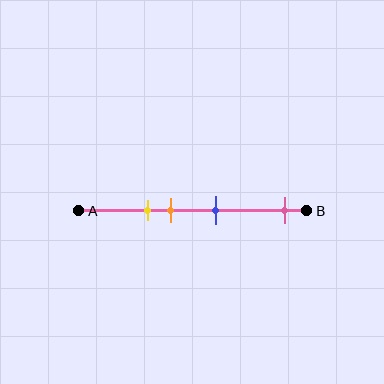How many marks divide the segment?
There are 4 marks dividing the segment.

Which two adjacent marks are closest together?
The yellow and orange marks are the closest adjacent pair.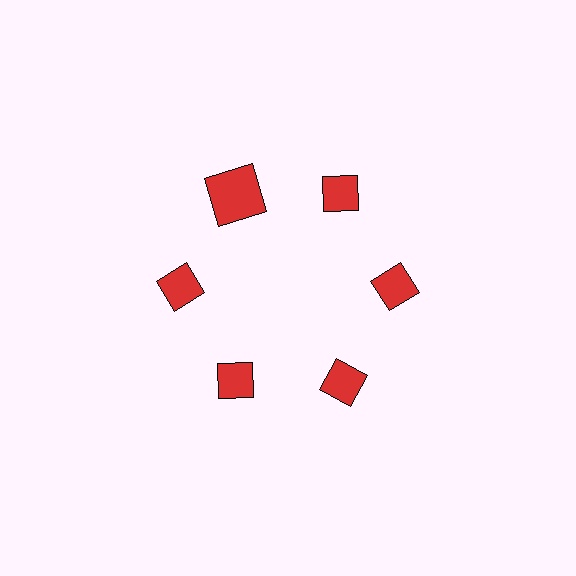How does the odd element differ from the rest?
It has a different shape: square instead of diamond.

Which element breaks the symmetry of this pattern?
The red square at roughly the 11 o'clock position breaks the symmetry. All other shapes are red diamonds.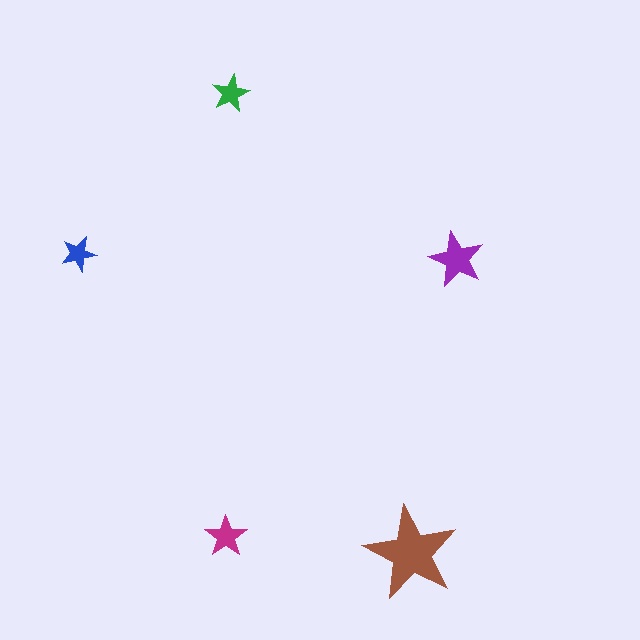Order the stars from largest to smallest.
the brown one, the purple one, the magenta one, the green one, the blue one.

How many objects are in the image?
There are 5 objects in the image.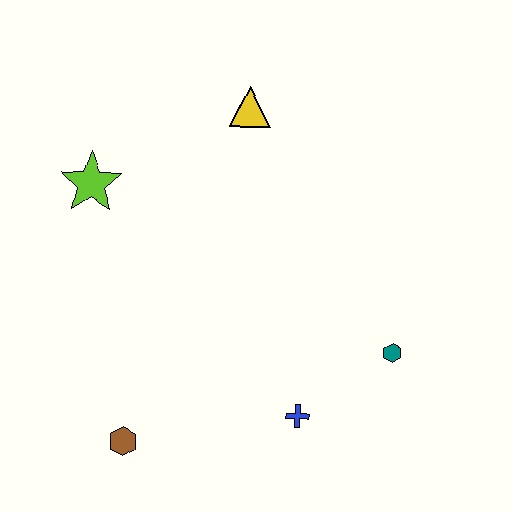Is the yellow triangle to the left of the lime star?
No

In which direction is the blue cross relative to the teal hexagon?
The blue cross is to the left of the teal hexagon.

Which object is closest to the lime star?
The yellow triangle is closest to the lime star.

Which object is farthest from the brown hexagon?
The yellow triangle is farthest from the brown hexagon.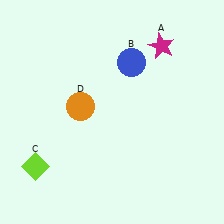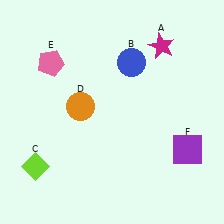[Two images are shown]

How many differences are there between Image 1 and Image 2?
There are 2 differences between the two images.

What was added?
A pink pentagon (E), a purple square (F) were added in Image 2.